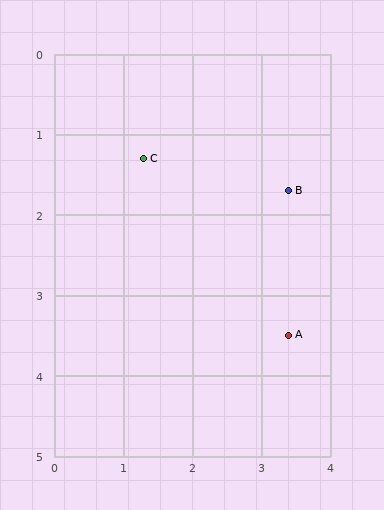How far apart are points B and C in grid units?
Points B and C are about 2.1 grid units apart.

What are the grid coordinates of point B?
Point B is at approximately (3.4, 1.7).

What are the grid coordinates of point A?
Point A is at approximately (3.4, 3.5).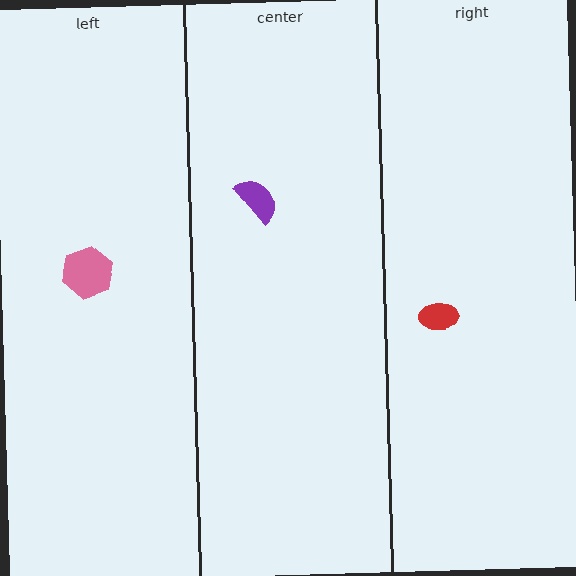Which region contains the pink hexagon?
The left region.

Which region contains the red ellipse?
The right region.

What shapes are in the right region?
The red ellipse.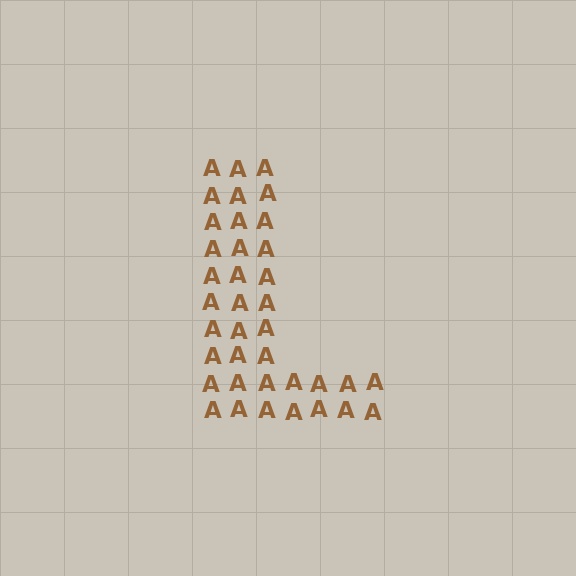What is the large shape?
The large shape is the letter L.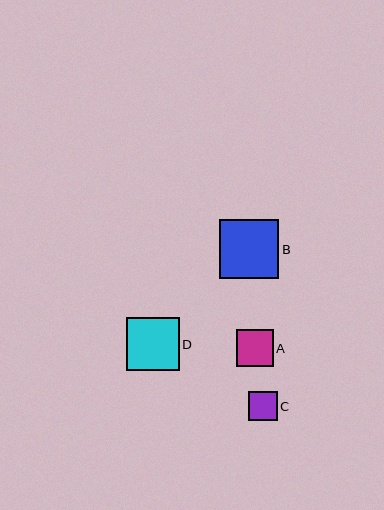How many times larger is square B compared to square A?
Square B is approximately 1.6 times the size of square A.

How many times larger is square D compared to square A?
Square D is approximately 1.5 times the size of square A.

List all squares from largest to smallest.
From largest to smallest: B, D, A, C.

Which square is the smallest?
Square C is the smallest with a size of approximately 29 pixels.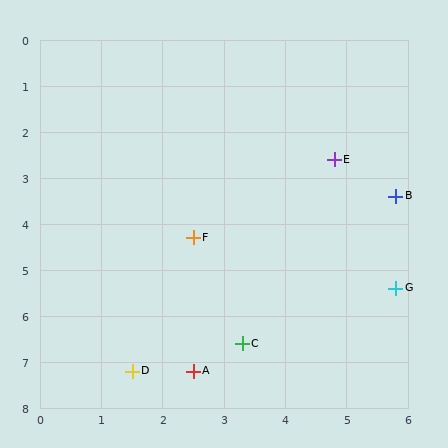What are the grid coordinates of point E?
Point E is at approximately (4.8, 2.6).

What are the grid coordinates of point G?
Point G is at approximately (5.8, 5.4).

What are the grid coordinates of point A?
Point A is at approximately (2.5, 7.2).